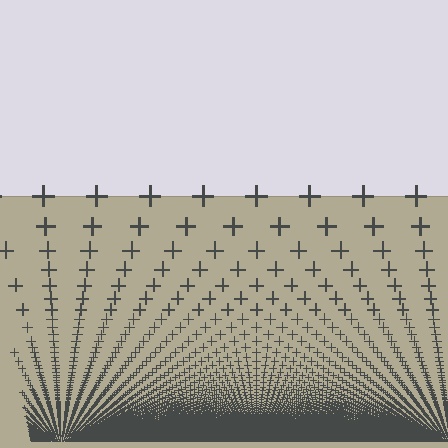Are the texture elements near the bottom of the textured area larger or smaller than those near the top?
Smaller. The gradient is inverted — elements near the bottom are smaller and denser.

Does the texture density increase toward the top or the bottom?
Density increases toward the bottom.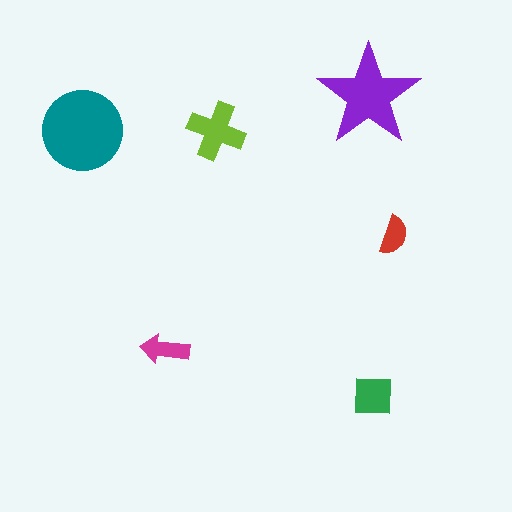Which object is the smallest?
The red semicircle.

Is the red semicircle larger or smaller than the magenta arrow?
Smaller.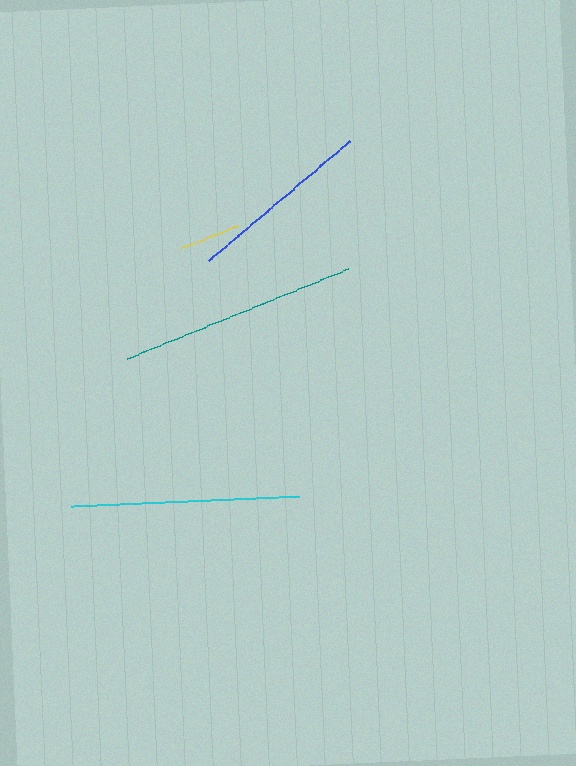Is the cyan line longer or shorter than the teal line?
The teal line is longer than the cyan line.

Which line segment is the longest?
The teal line is the longest at approximately 238 pixels.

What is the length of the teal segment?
The teal segment is approximately 238 pixels long.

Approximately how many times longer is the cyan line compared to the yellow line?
The cyan line is approximately 3.7 times the length of the yellow line.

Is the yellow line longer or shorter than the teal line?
The teal line is longer than the yellow line.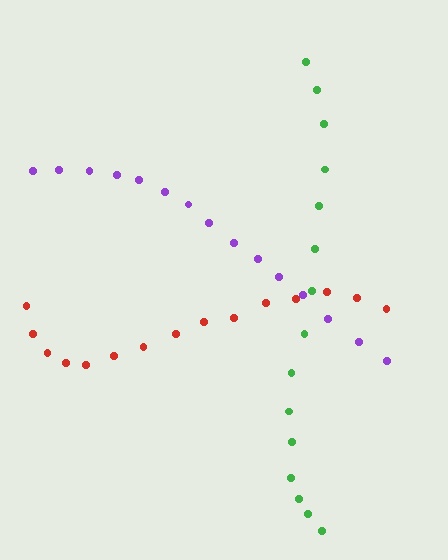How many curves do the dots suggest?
There are 3 distinct paths.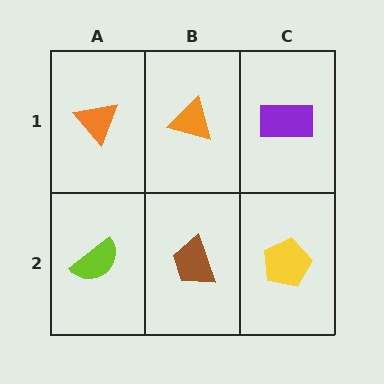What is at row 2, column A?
A lime semicircle.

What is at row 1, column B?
An orange triangle.